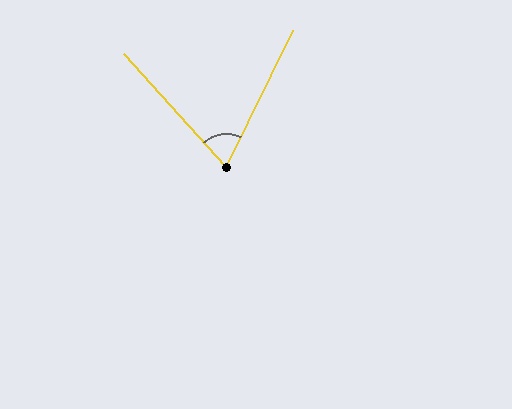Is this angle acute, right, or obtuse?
It is acute.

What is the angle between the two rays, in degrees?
Approximately 68 degrees.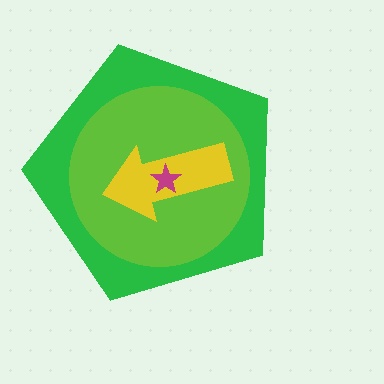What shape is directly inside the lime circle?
The yellow arrow.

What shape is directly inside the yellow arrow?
The magenta star.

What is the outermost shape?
The green pentagon.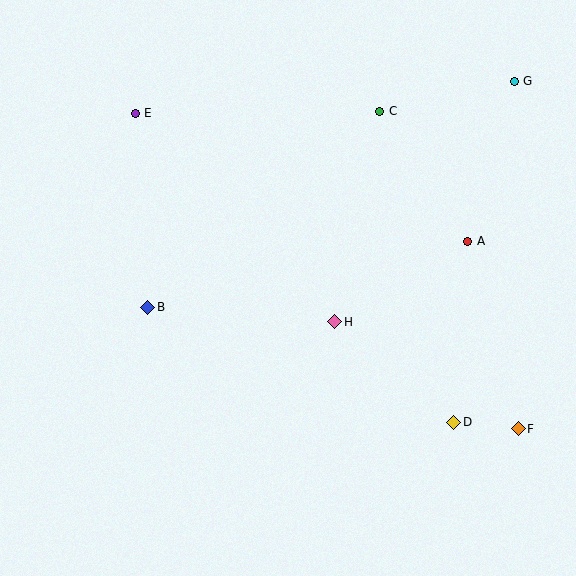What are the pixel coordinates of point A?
Point A is at (467, 241).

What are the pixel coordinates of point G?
Point G is at (514, 81).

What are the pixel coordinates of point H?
Point H is at (335, 322).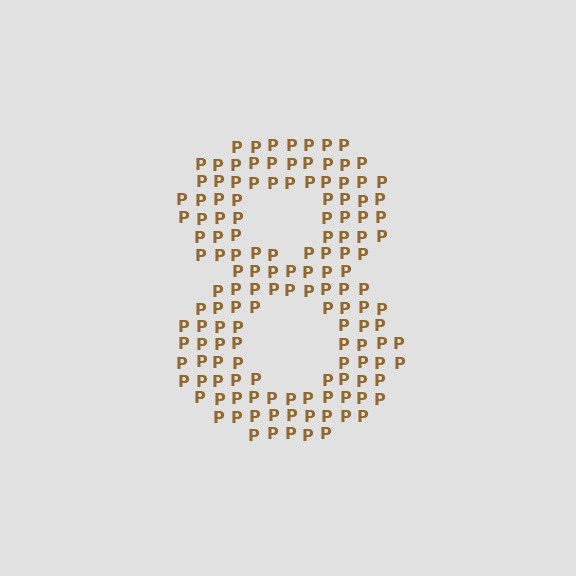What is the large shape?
The large shape is the digit 8.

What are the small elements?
The small elements are letter P's.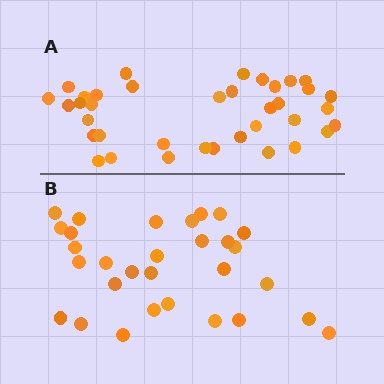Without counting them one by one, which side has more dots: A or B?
Region A (the top region) has more dots.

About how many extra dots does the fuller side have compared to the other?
Region A has roughly 8 or so more dots than region B.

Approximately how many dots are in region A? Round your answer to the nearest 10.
About 40 dots. (The exact count is 37, which rounds to 40.)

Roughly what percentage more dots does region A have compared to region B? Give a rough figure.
About 25% more.